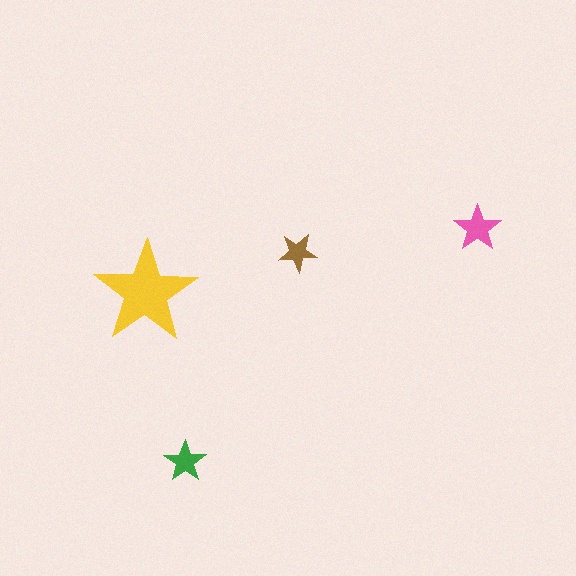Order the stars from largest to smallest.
the yellow one, the pink one, the green one, the brown one.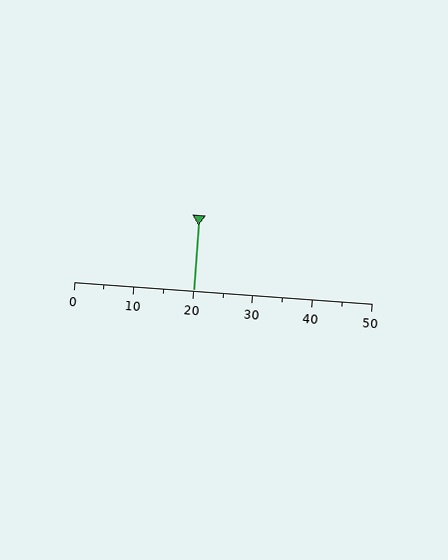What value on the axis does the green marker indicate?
The marker indicates approximately 20.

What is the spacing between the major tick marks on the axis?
The major ticks are spaced 10 apart.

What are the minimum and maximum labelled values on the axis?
The axis runs from 0 to 50.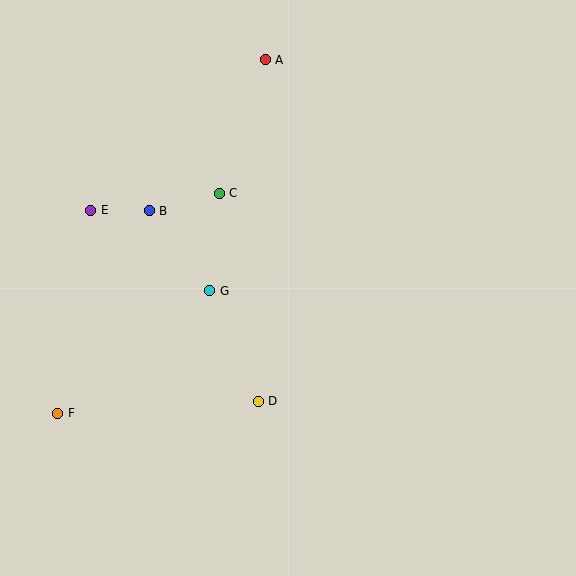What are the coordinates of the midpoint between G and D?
The midpoint between G and D is at (234, 346).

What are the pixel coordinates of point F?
Point F is at (58, 414).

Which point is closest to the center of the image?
Point G at (210, 291) is closest to the center.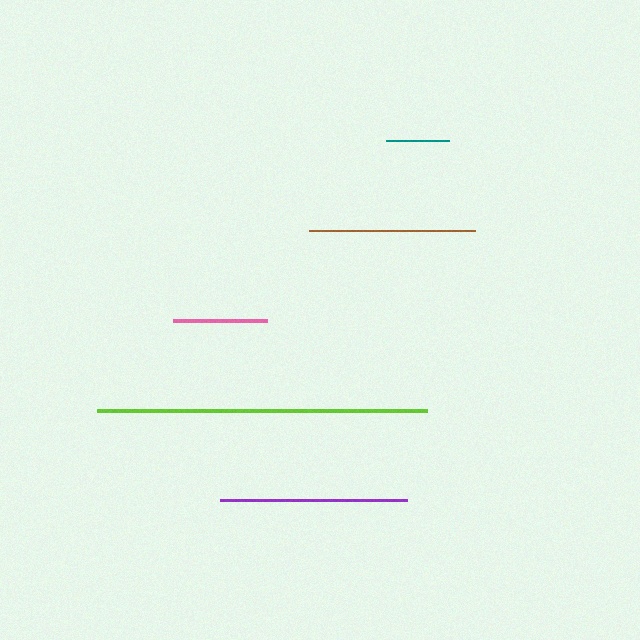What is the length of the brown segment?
The brown segment is approximately 166 pixels long.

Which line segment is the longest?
The lime line is the longest at approximately 330 pixels.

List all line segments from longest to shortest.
From longest to shortest: lime, purple, brown, pink, teal.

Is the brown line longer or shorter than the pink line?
The brown line is longer than the pink line.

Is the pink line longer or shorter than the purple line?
The purple line is longer than the pink line.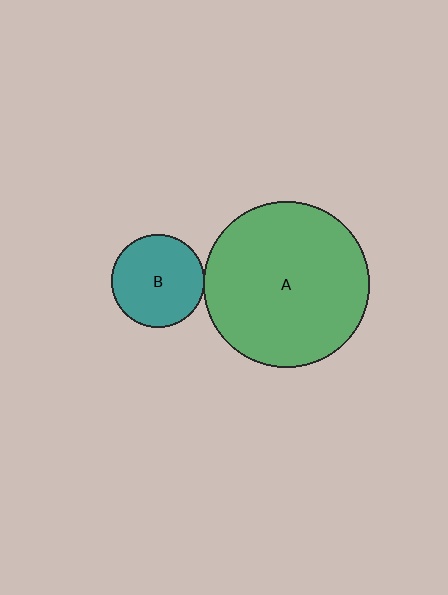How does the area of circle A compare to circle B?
Approximately 3.2 times.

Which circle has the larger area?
Circle A (green).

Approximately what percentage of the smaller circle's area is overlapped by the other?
Approximately 5%.